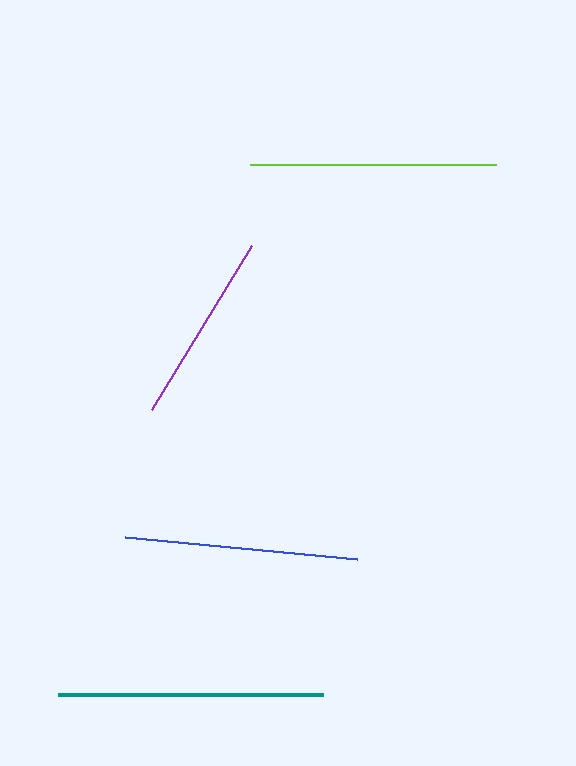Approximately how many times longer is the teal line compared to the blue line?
The teal line is approximately 1.1 times the length of the blue line.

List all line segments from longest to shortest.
From longest to shortest: teal, lime, blue, purple.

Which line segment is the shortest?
The purple line is the shortest at approximately 192 pixels.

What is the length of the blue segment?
The blue segment is approximately 234 pixels long.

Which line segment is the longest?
The teal line is the longest at approximately 265 pixels.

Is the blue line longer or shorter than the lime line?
The lime line is longer than the blue line.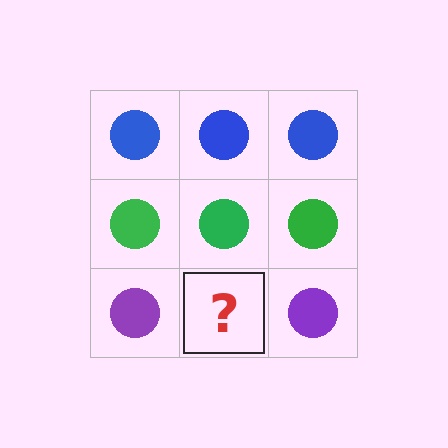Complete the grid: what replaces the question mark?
The question mark should be replaced with a purple circle.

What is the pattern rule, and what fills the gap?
The rule is that each row has a consistent color. The gap should be filled with a purple circle.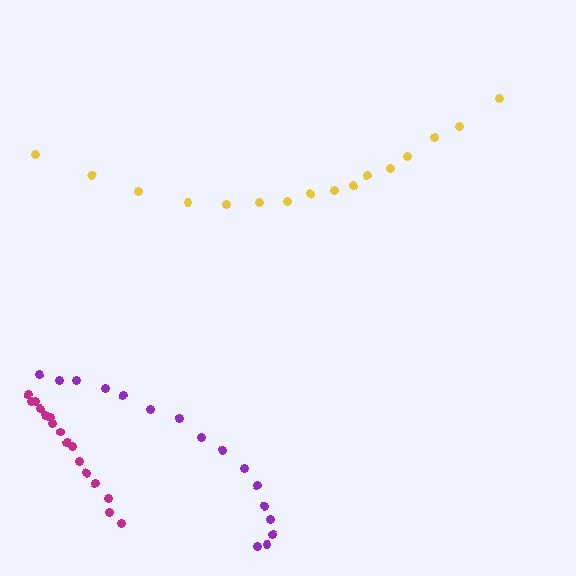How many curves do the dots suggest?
There are 3 distinct paths.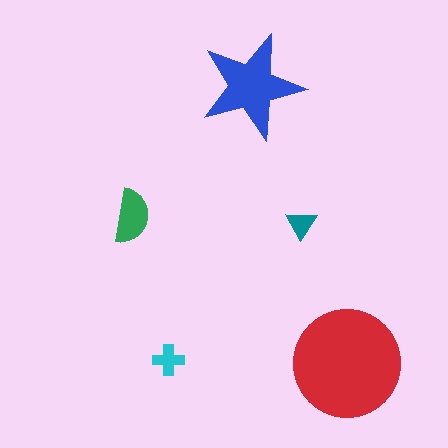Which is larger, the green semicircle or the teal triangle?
The green semicircle.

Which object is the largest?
The red circle.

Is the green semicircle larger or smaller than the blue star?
Smaller.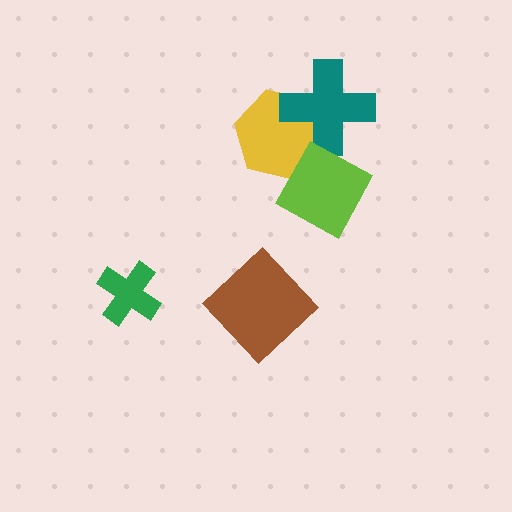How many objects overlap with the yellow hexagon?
2 objects overlap with the yellow hexagon.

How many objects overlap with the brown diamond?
0 objects overlap with the brown diamond.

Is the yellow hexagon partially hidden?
Yes, it is partially covered by another shape.